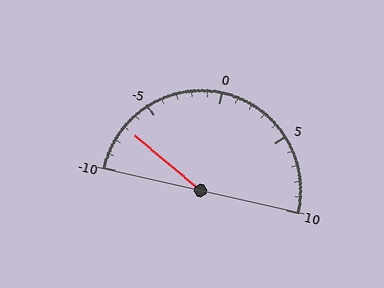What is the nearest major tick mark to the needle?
The nearest major tick mark is -5.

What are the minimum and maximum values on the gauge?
The gauge ranges from -10 to 10.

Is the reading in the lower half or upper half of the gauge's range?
The reading is in the lower half of the range (-10 to 10).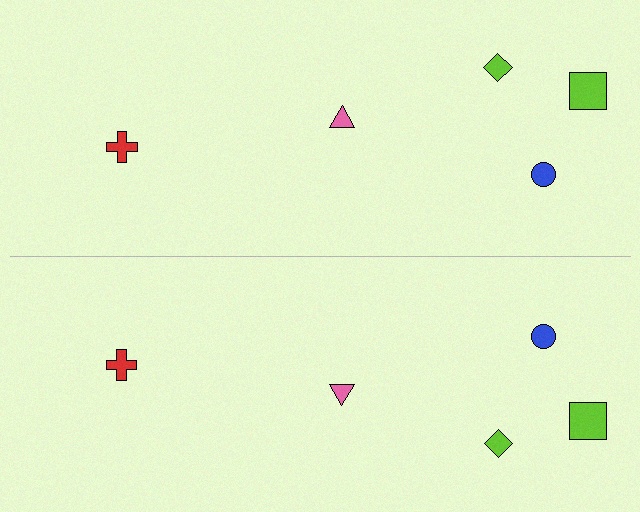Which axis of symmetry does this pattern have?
The pattern has a horizontal axis of symmetry running through the center of the image.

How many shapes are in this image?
There are 10 shapes in this image.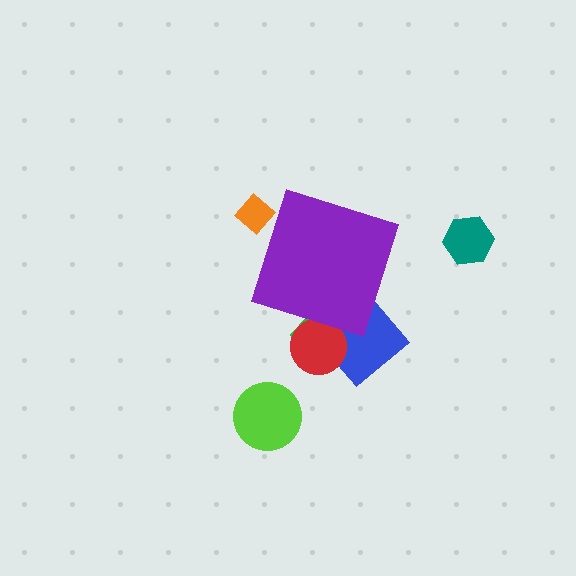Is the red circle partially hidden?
Yes, the red circle is partially hidden behind the purple diamond.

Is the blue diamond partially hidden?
Yes, the blue diamond is partially hidden behind the purple diamond.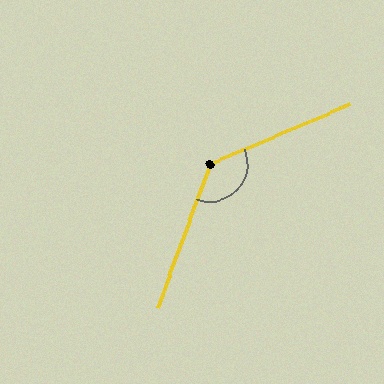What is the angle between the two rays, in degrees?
Approximately 133 degrees.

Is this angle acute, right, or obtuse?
It is obtuse.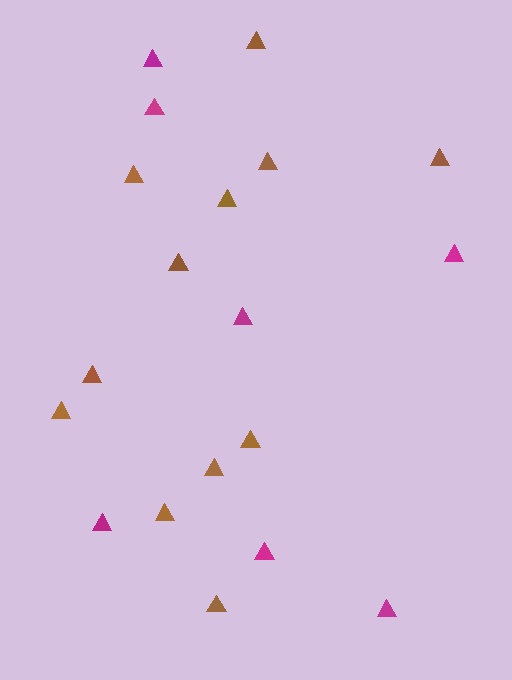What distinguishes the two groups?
There are 2 groups: one group of magenta triangles (7) and one group of brown triangles (12).